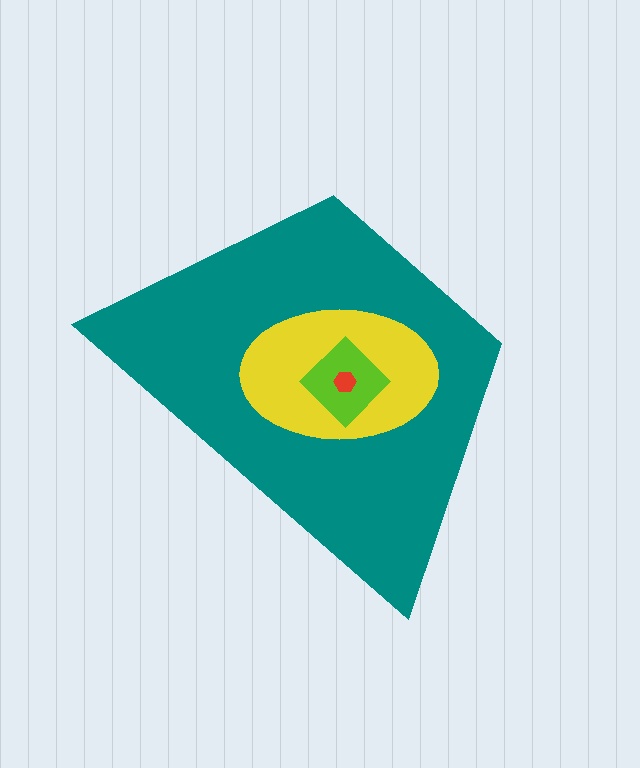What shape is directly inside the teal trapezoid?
The yellow ellipse.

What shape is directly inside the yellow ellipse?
The lime diamond.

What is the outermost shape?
The teal trapezoid.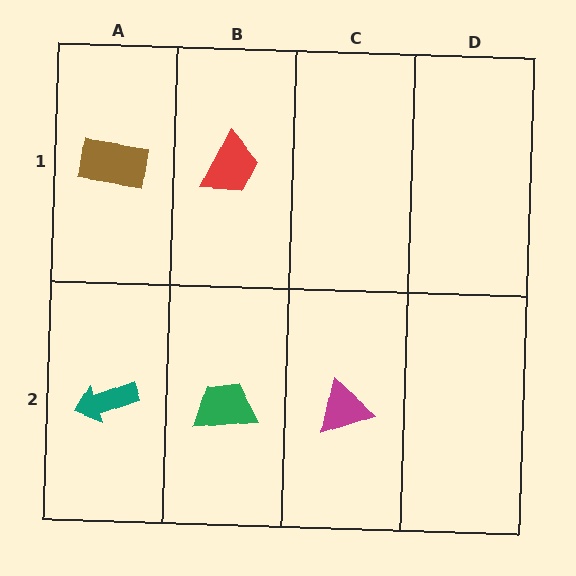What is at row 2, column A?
A teal arrow.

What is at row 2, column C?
A magenta triangle.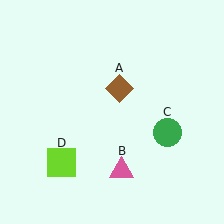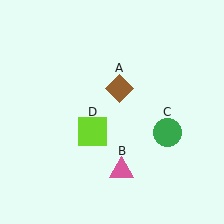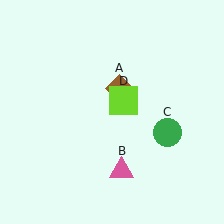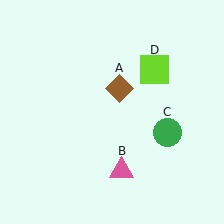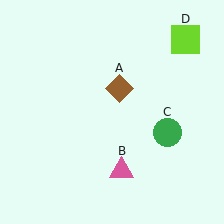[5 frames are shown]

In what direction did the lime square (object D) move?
The lime square (object D) moved up and to the right.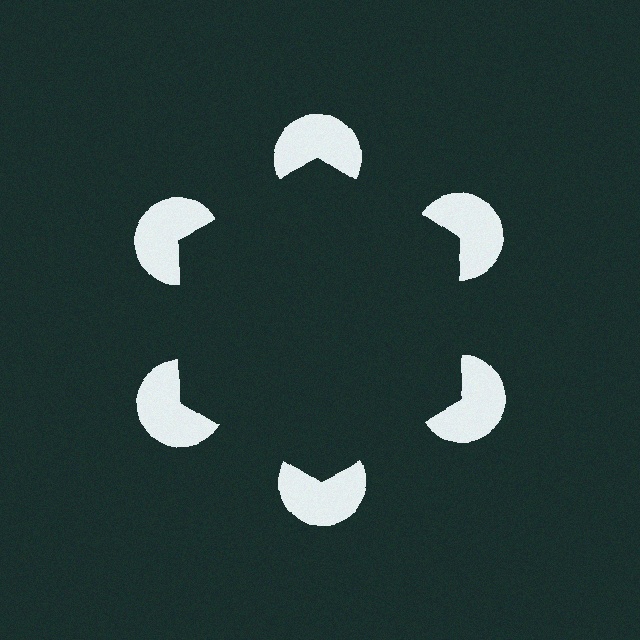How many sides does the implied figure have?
6 sides.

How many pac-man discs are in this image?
There are 6 — one at each vertex of the illusory hexagon.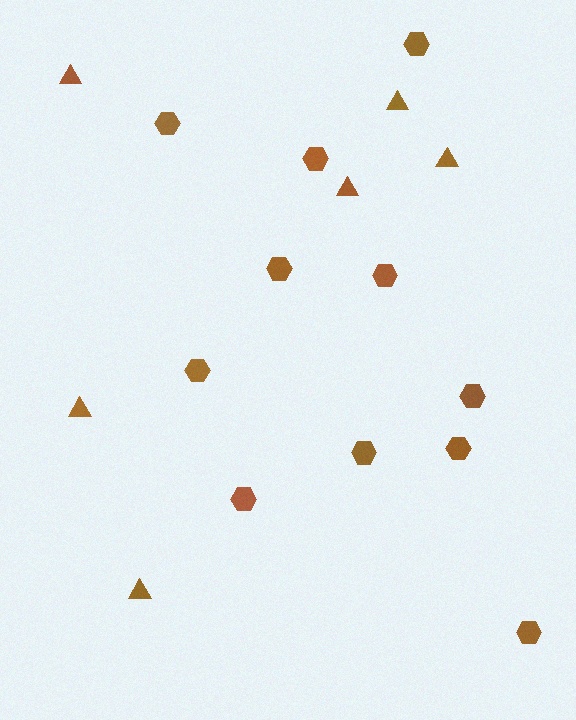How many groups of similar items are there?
There are 2 groups: one group of triangles (6) and one group of hexagons (11).